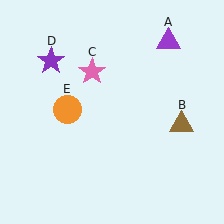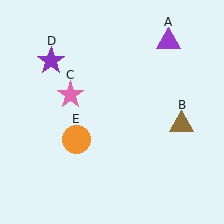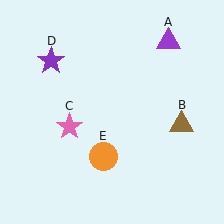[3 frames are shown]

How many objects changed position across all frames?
2 objects changed position: pink star (object C), orange circle (object E).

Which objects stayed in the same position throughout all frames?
Purple triangle (object A) and brown triangle (object B) and purple star (object D) remained stationary.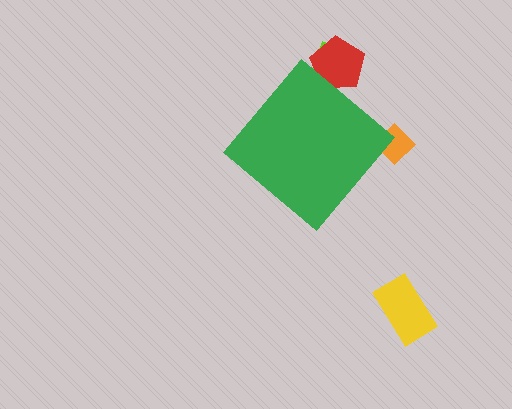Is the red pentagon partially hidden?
Yes, the red pentagon is partially hidden behind the green diamond.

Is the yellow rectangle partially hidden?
No, the yellow rectangle is fully visible.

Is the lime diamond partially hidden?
Yes, the lime diamond is partially hidden behind the green diamond.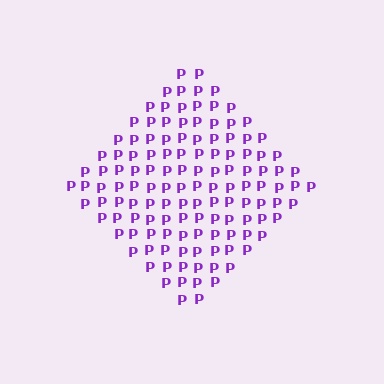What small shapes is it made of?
It is made of small letter P's.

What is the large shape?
The large shape is a diamond.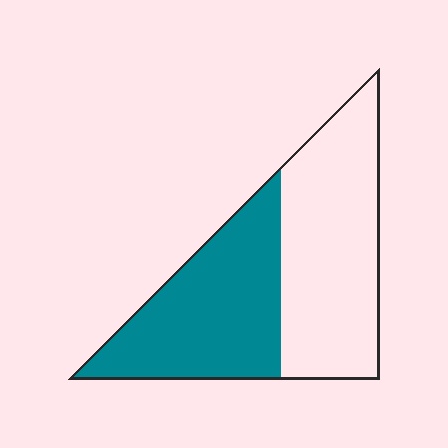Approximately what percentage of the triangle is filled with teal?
Approximately 45%.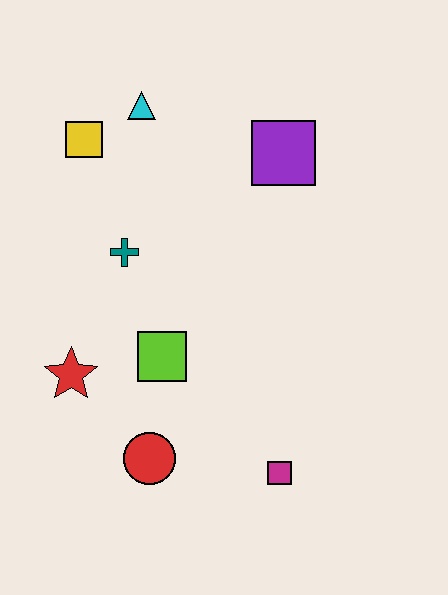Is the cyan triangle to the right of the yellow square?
Yes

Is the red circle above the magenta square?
Yes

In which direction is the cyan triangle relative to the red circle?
The cyan triangle is above the red circle.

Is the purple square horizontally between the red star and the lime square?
No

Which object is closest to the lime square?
The red star is closest to the lime square.